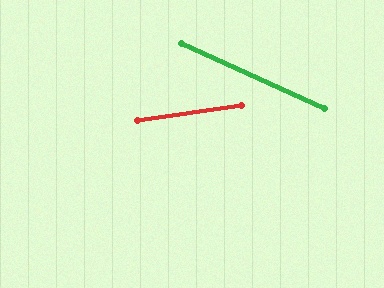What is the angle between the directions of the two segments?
Approximately 33 degrees.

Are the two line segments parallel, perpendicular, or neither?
Neither parallel nor perpendicular — they differ by about 33°.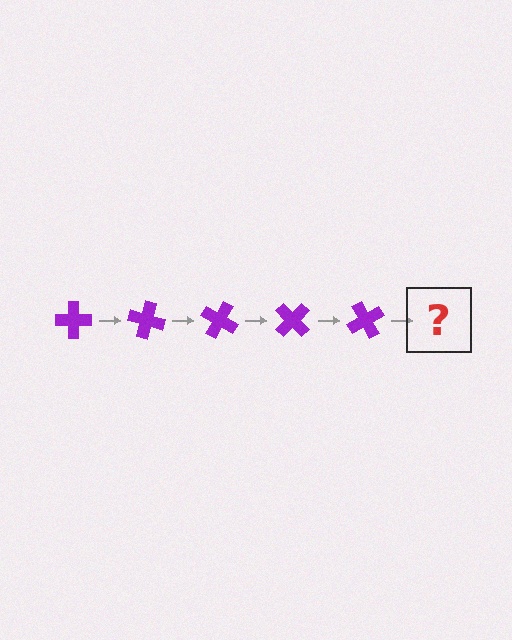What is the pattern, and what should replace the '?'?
The pattern is that the cross rotates 15 degrees each step. The '?' should be a purple cross rotated 75 degrees.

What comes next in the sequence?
The next element should be a purple cross rotated 75 degrees.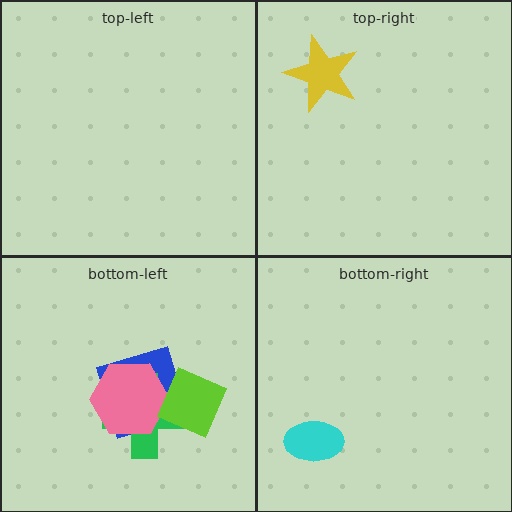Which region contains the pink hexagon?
The bottom-left region.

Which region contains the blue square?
The bottom-left region.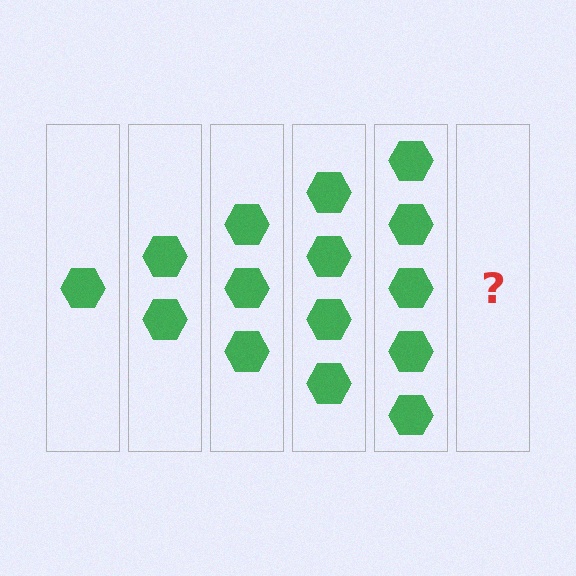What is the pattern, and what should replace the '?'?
The pattern is that each step adds one more hexagon. The '?' should be 6 hexagons.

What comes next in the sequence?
The next element should be 6 hexagons.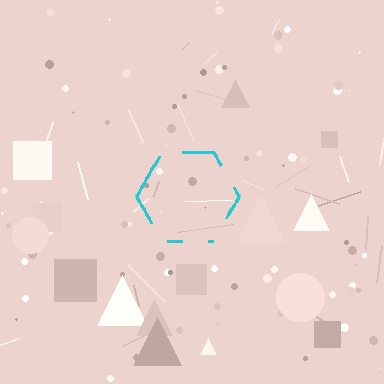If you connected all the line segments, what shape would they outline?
They would outline a hexagon.